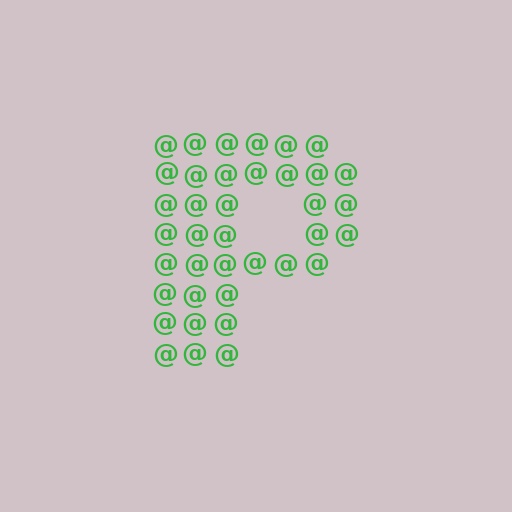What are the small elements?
The small elements are at signs.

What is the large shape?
The large shape is the letter P.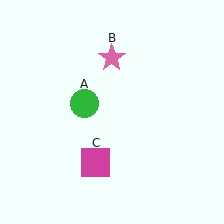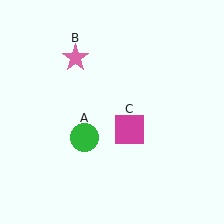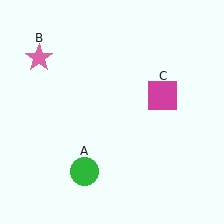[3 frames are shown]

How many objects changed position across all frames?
3 objects changed position: green circle (object A), pink star (object B), magenta square (object C).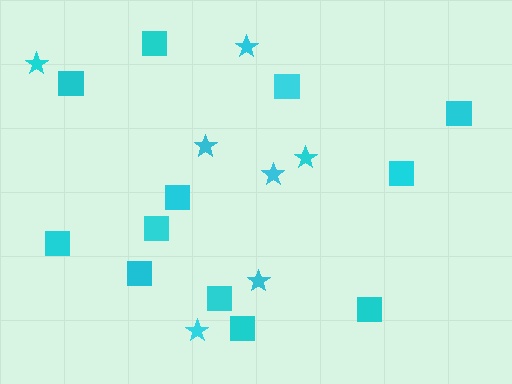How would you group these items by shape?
There are 2 groups: one group of squares (12) and one group of stars (7).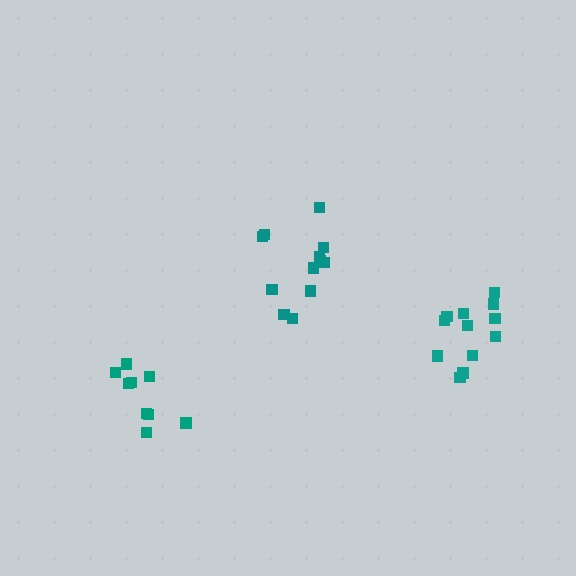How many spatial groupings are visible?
There are 3 spatial groupings.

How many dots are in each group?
Group 1: 9 dots, Group 2: 12 dots, Group 3: 12 dots (33 total).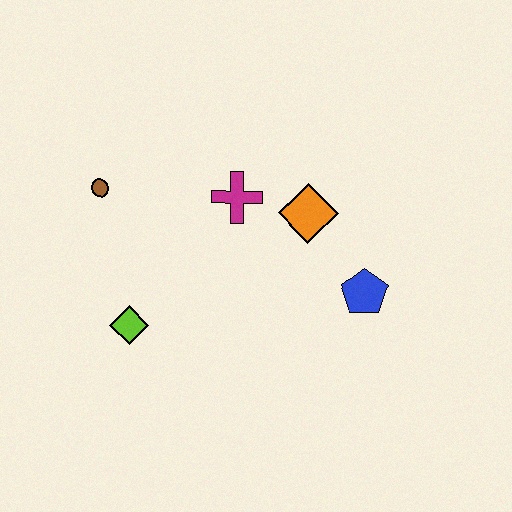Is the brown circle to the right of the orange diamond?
No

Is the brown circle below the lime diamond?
No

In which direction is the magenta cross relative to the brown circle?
The magenta cross is to the right of the brown circle.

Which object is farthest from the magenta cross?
The lime diamond is farthest from the magenta cross.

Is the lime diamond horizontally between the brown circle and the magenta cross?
Yes